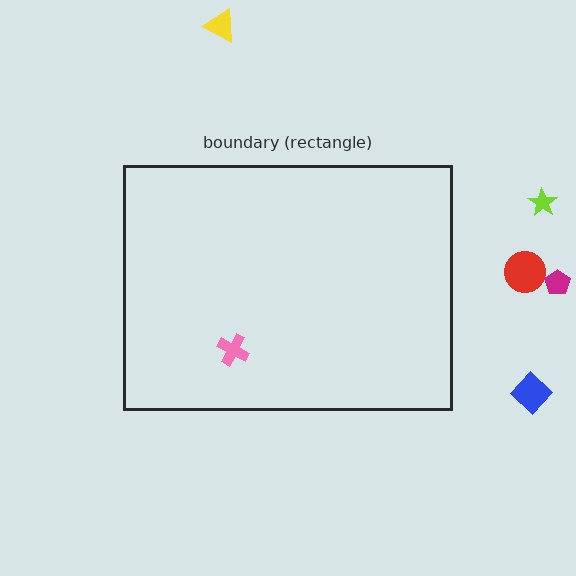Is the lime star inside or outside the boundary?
Outside.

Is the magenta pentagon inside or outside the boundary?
Outside.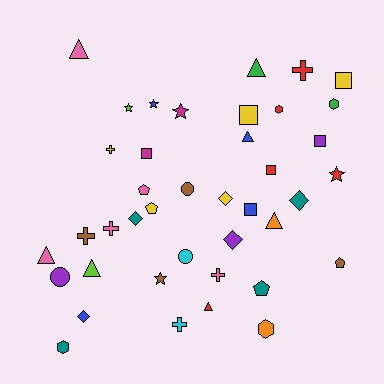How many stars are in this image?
There are 5 stars.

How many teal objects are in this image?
There are 4 teal objects.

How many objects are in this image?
There are 40 objects.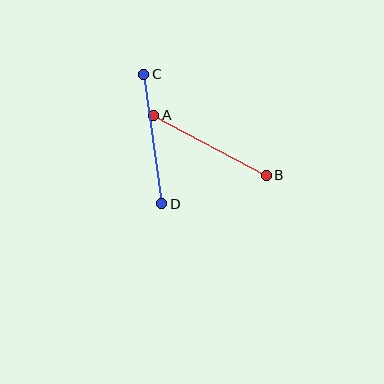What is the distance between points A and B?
The distance is approximately 127 pixels.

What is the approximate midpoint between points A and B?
The midpoint is at approximately (210, 145) pixels.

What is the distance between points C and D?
The distance is approximately 131 pixels.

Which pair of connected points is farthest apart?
Points C and D are farthest apart.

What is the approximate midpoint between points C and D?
The midpoint is at approximately (153, 139) pixels.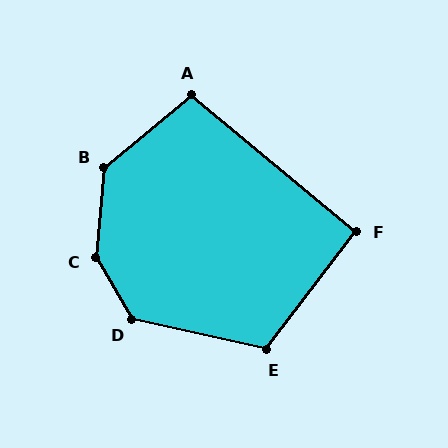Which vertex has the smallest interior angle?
F, at approximately 92 degrees.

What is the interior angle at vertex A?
Approximately 101 degrees (obtuse).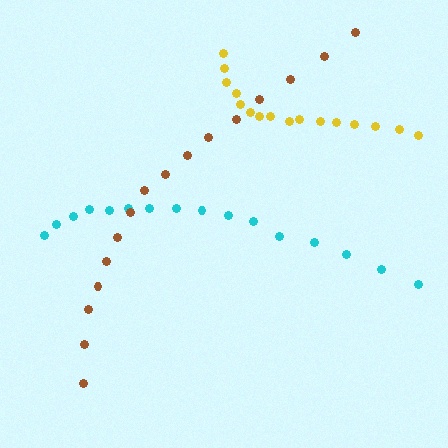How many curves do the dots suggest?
There are 3 distinct paths.